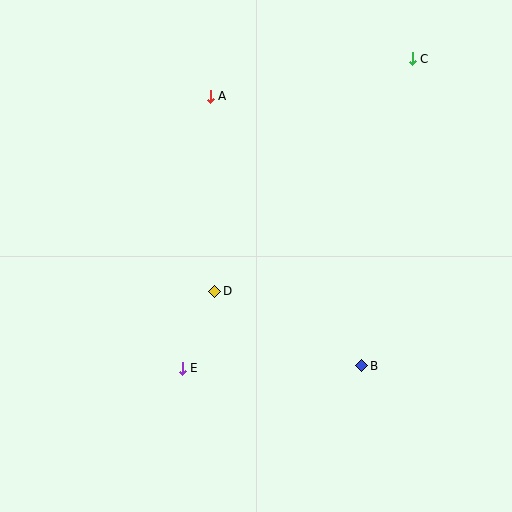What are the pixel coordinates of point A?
Point A is at (210, 96).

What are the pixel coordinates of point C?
Point C is at (412, 59).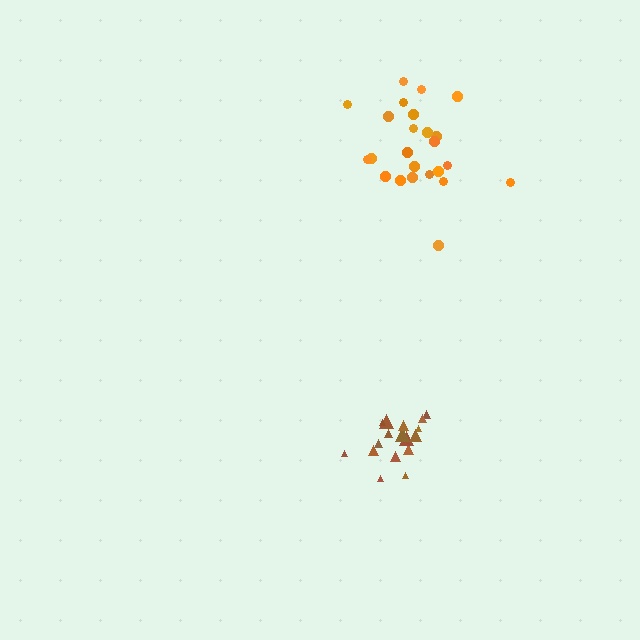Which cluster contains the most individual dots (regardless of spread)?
Orange (24).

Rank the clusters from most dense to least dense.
brown, orange.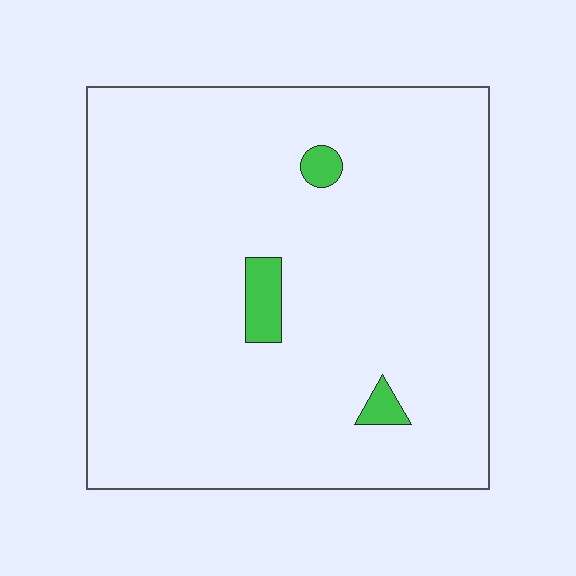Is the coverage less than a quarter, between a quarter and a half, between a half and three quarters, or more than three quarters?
Less than a quarter.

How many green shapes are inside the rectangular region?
3.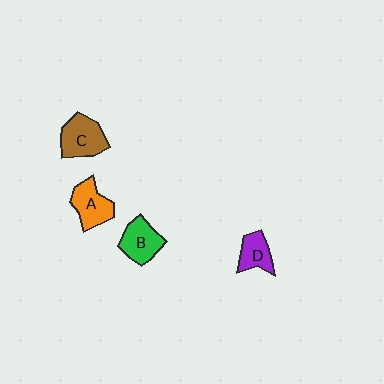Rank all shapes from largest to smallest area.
From largest to smallest: C (brown), A (orange), B (green), D (purple).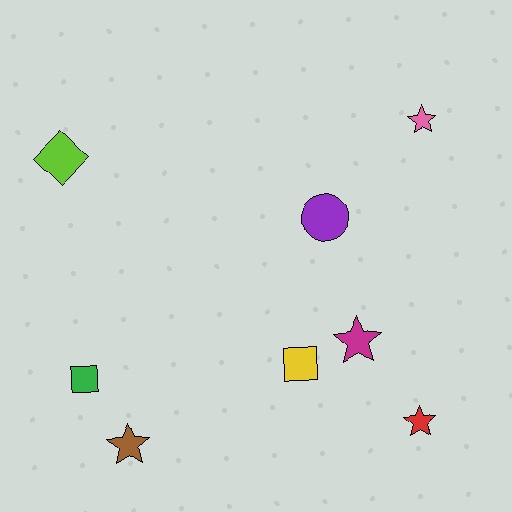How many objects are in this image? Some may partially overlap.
There are 8 objects.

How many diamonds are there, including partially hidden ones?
There is 1 diamond.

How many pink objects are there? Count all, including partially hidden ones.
There is 1 pink object.